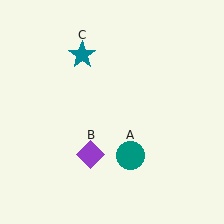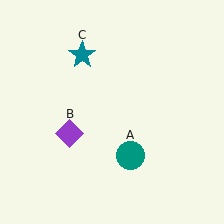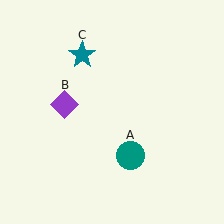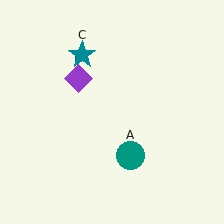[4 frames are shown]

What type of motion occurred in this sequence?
The purple diamond (object B) rotated clockwise around the center of the scene.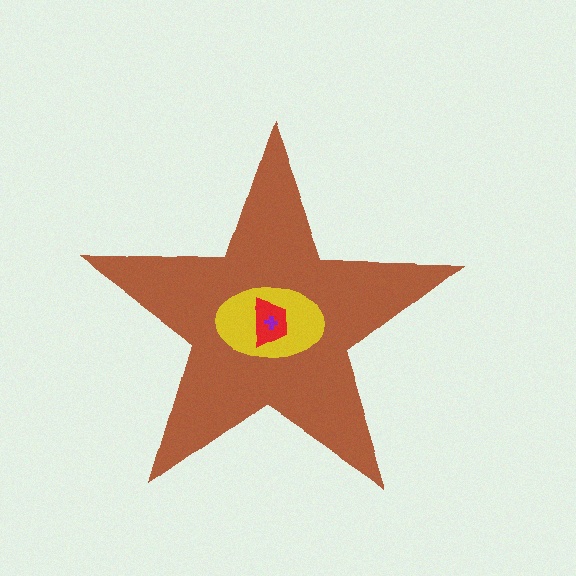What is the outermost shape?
The brown star.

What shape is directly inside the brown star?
The yellow ellipse.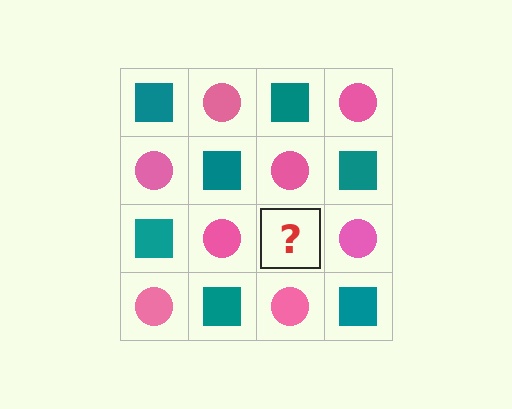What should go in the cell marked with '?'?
The missing cell should contain a teal square.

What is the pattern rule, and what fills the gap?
The rule is that it alternates teal square and pink circle in a checkerboard pattern. The gap should be filled with a teal square.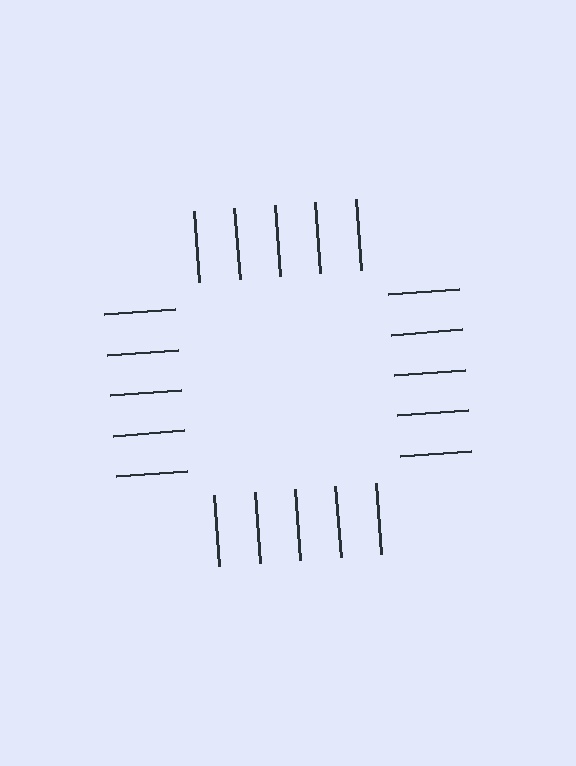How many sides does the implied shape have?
4 sides — the line-ends trace a square.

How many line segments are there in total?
20 — 5 along each of the 4 edges.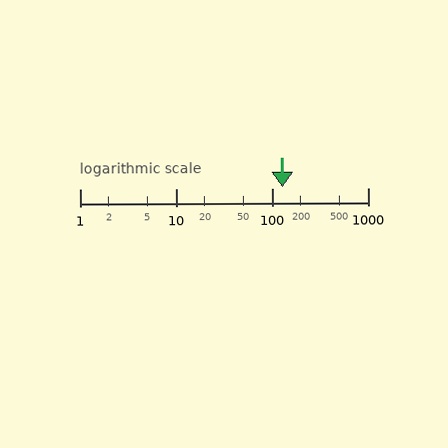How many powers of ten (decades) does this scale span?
The scale spans 3 decades, from 1 to 1000.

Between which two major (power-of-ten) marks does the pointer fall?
The pointer is between 100 and 1000.